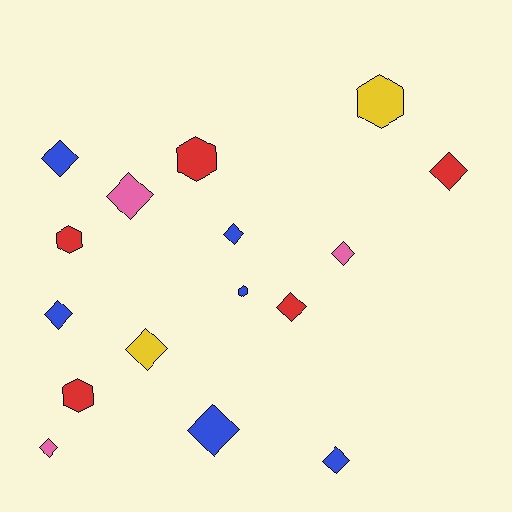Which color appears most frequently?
Blue, with 6 objects.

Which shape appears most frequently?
Diamond, with 11 objects.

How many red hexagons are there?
There are 3 red hexagons.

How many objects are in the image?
There are 16 objects.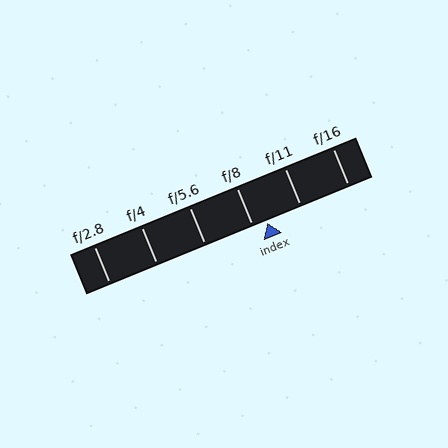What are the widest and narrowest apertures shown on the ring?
The widest aperture shown is f/2.8 and the narrowest is f/16.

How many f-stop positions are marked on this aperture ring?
There are 6 f-stop positions marked.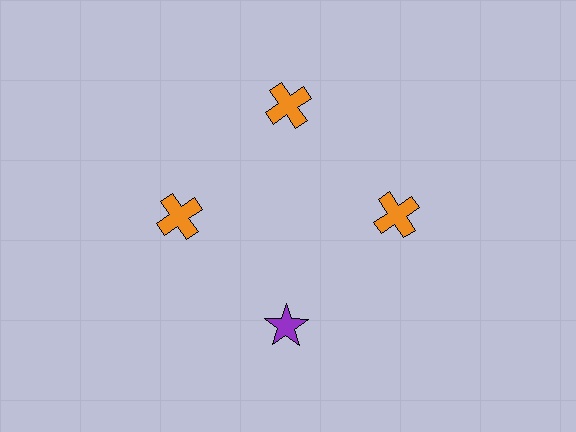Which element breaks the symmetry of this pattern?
The purple star at roughly the 6 o'clock position breaks the symmetry. All other shapes are orange crosses.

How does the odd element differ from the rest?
It differs in both color (purple instead of orange) and shape (star instead of cross).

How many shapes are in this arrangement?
There are 4 shapes arranged in a ring pattern.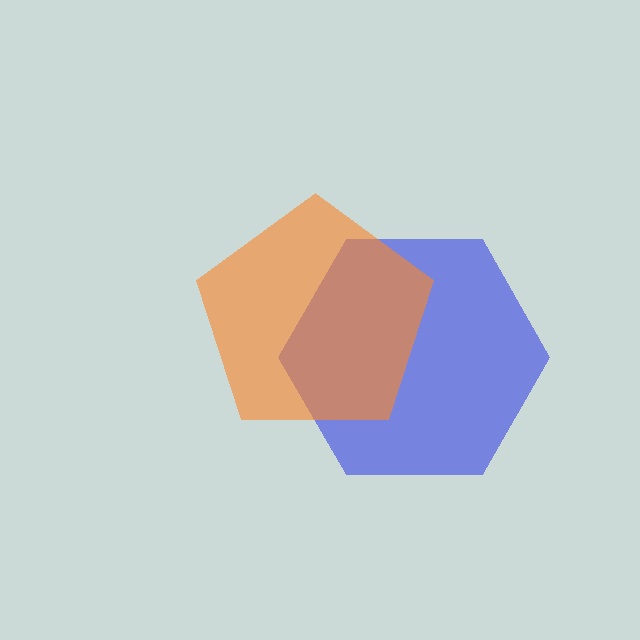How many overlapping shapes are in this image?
There are 2 overlapping shapes in the image.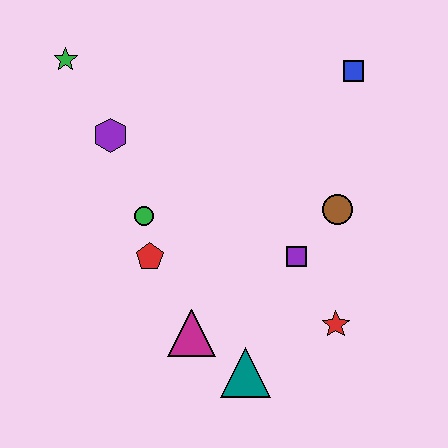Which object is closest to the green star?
The purple hexagon is closest to the green star.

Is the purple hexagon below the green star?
Yes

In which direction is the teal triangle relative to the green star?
The teal triangle is below the green star.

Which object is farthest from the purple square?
The green star is farthest from the purple square.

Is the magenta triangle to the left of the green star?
No